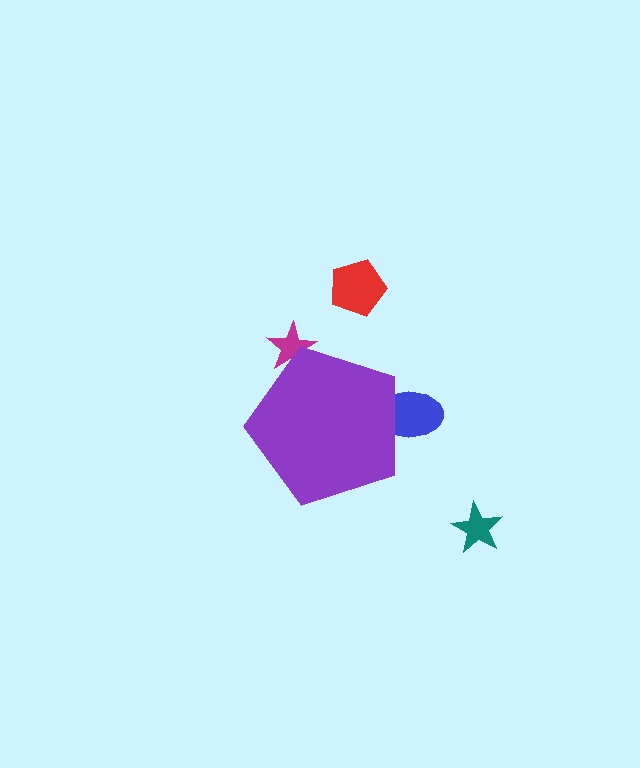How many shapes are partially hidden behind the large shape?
2 shapes are partially hidden.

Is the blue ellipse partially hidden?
Yes, the blue ellipse is partially hidden behind the purple pentagon.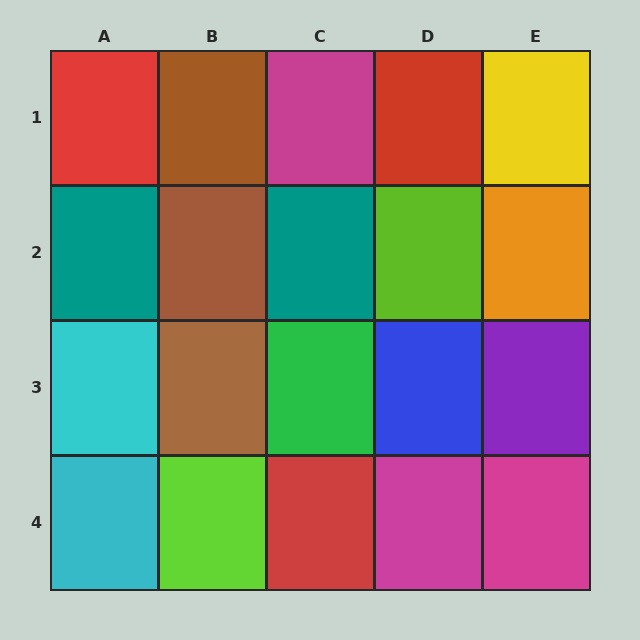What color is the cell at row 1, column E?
Yellow.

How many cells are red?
3 cells are red.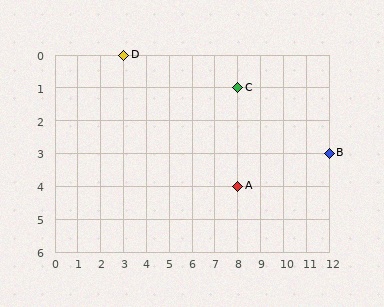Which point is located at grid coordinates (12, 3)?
Point B is at (12, 3).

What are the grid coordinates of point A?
Point A is at grid coordinates (8, 4).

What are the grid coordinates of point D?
Point D is at grid coordinates (3, 0).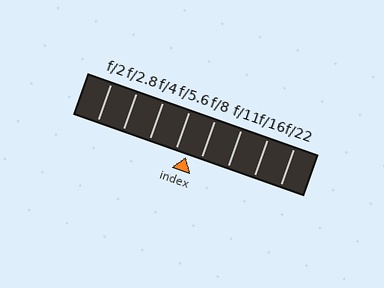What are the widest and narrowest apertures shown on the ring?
The widest aperture shown is f/2 and the narrowest is f/22.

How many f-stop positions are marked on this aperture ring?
There are 8 f-stop positions marked.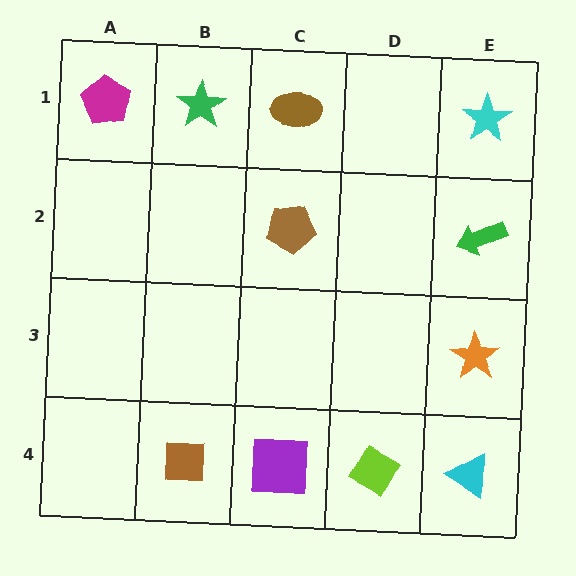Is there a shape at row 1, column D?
No, that cell is empty.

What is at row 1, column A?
A magenta pentagon.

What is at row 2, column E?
A green arrow.